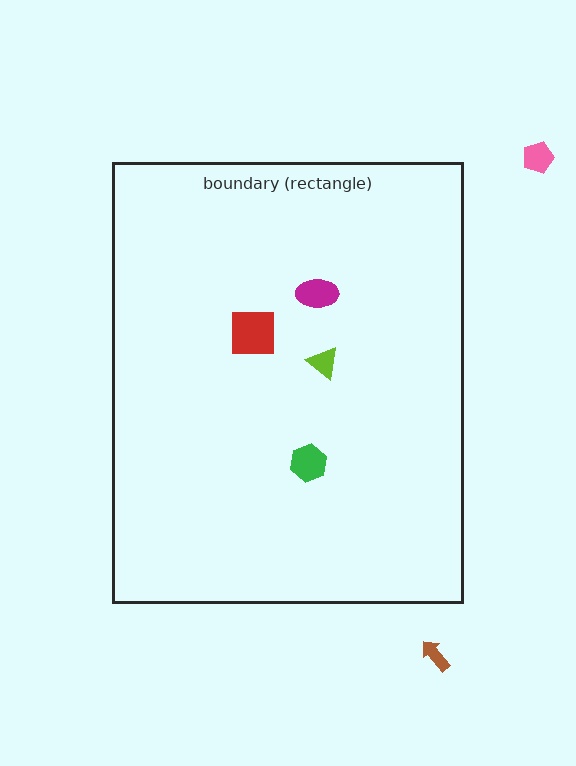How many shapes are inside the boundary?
4 inside, 2 outside.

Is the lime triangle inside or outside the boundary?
Inside.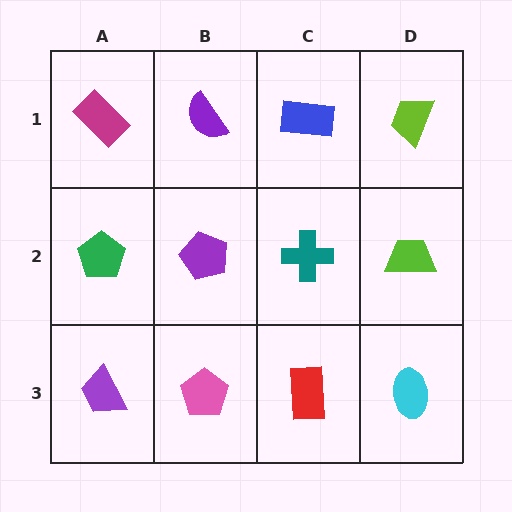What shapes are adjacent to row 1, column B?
A purple pentagon (row 2, column B), a magenta rectangle (row 1, column A), a blue rectangle (row 1, column C).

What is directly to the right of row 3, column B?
A red rectangle.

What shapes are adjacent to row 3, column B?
A purple pentagon (row 2, column B), a purple trapezoid (row 3, column A), a red rectangle (row 3, column C).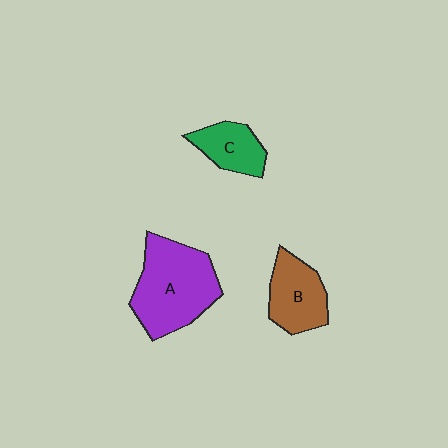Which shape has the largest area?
Shape A (purple).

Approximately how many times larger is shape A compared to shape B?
Approximately 1.7 times.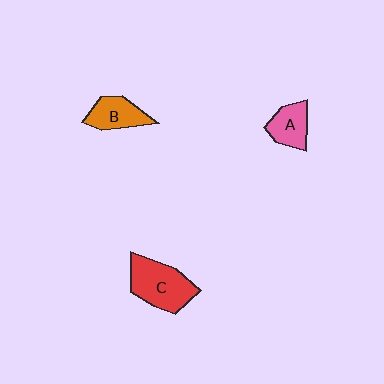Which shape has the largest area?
Shape C (red).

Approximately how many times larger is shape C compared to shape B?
Approximately 1.6 times.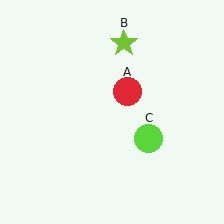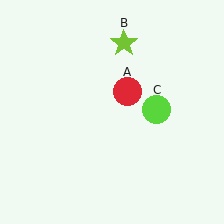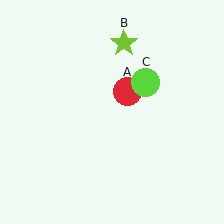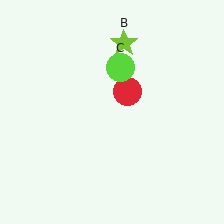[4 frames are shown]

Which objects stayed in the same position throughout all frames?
Red circle (object A) and lime star (object B) remained stationary.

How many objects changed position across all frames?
1 object changed position: lime circle (object C).